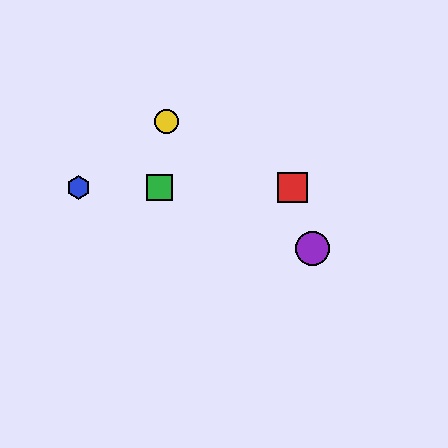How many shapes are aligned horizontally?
3 shapes (the red square, the blue hexagon, the green square) are aligned horizontally.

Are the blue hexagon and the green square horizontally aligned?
Yes, both are at y≈187.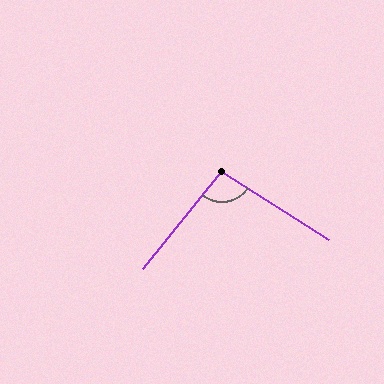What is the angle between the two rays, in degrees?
Approximately 96 degrees.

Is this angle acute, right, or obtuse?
It is obtuse.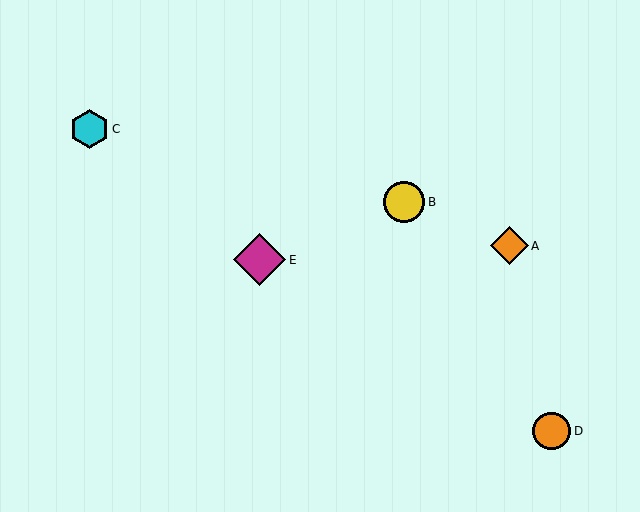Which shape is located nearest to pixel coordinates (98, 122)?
The cyan hexagon (labeled C) at (90, 129) is nearest to that location.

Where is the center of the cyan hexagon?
The center of the cyan hexagon is at (90, 129).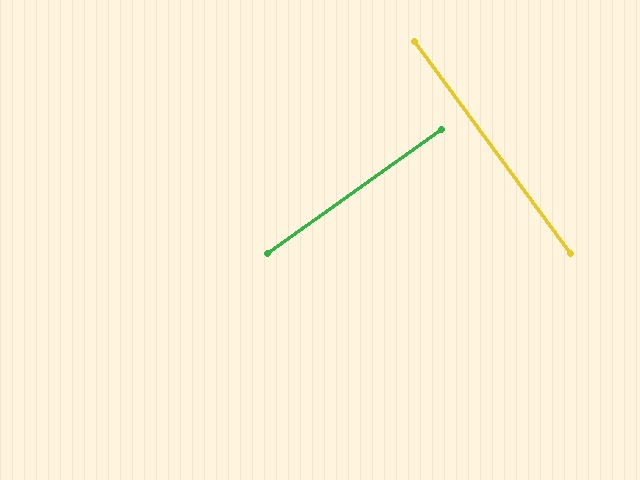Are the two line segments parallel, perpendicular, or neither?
Perpendicular — they meet at approximately 89°.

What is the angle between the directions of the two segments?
Approximately 89 degrees.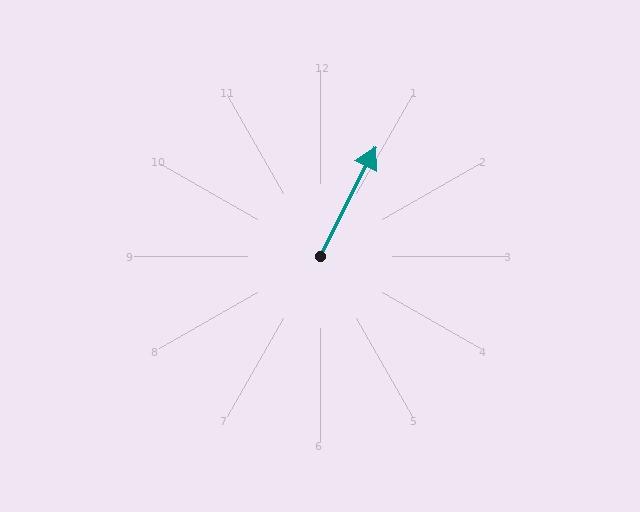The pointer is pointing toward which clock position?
Roughly 1 o'clock.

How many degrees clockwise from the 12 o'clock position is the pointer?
Approximately 27 degrees.